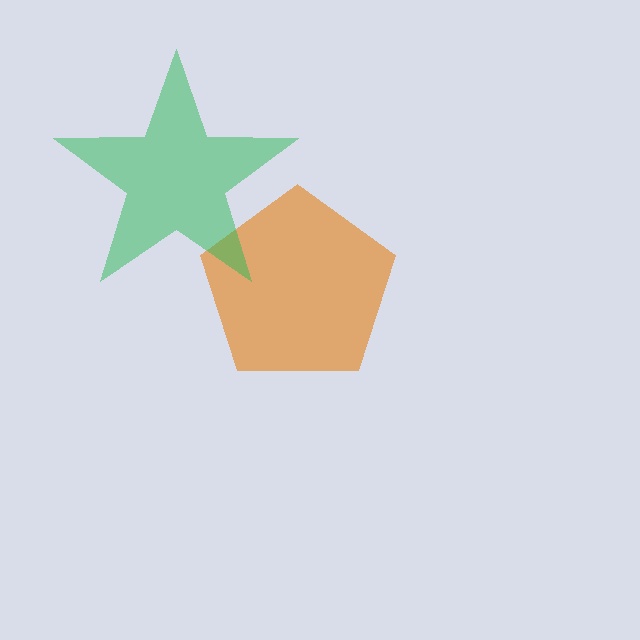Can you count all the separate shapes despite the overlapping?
Yes, there are 2 separate shapes.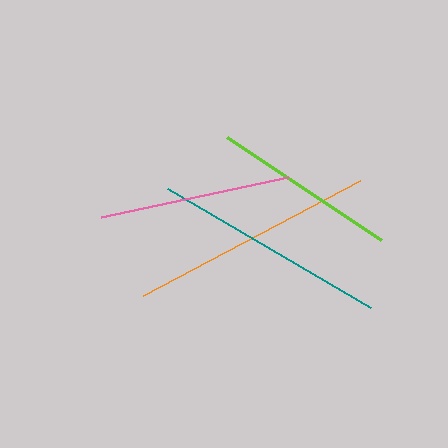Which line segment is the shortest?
The lime line is the shortest at approximately 185 pixels.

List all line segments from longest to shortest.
From longest to shortest: orange, teal, pink, lime.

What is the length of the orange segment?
The orange segment is approximately 246 pixels long.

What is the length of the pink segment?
The pink segment is approximately 191 pixels long.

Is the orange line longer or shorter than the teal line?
The orange line is longer than the teal line.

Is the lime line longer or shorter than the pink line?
The pink line is longer than the lime line.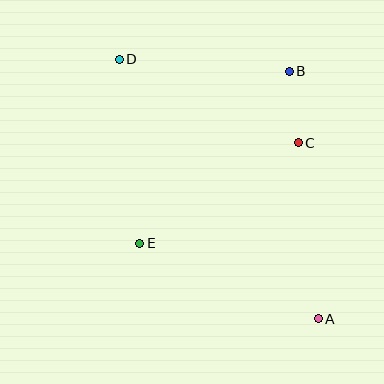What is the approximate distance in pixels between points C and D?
The distance between C and D is approximately 198 pixels.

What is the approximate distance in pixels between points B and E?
The distance between B and E is approximately 228 pixels.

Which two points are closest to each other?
Points B and C are closest to each other.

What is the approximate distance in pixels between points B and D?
The distance between B and D is approximately 171 pixels.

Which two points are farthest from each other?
Points A and D are farthest from each other.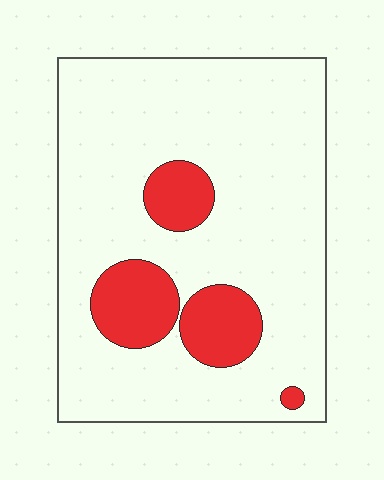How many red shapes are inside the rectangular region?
4.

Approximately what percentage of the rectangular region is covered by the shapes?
Approximately 15%.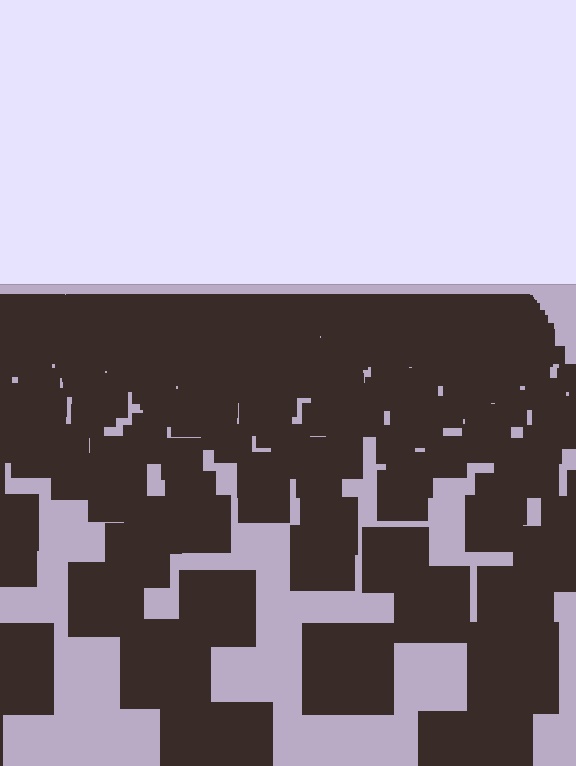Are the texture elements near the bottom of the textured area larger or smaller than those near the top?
Larger. Near the bottom, elements are closer to the viewer and appear at a bigger on-screen size.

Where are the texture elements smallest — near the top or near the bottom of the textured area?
Near the top.